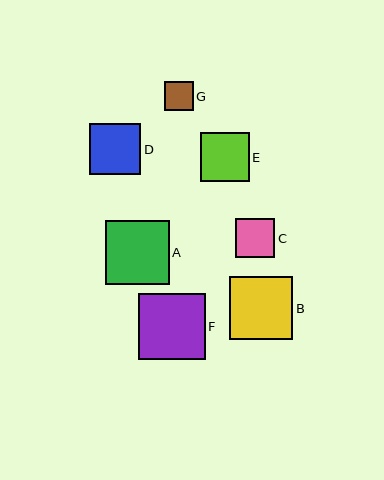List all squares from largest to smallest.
From largest to smallest: F, A, B, D, E, C, G.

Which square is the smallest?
Square G is the smallest with a size of approximately 29 pixels.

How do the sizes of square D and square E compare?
Square D and square E are approximately the same size.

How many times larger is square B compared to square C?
Square B is approximately 1.6 times the size of square C.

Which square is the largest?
Square F is the largest with a size of approximately 67 pixels.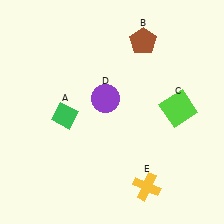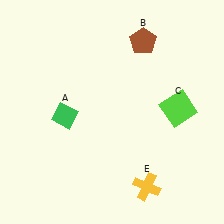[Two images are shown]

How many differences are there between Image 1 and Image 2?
There is 1 difference between the two images.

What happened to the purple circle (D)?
The purple circle (D) was removed in Image 2. It was in the top-left area of Image 1.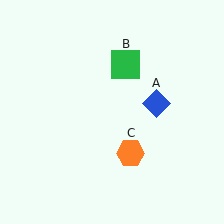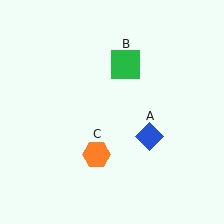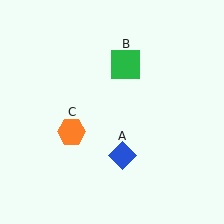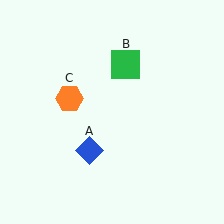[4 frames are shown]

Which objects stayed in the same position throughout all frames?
Green square (object B) remained stationary.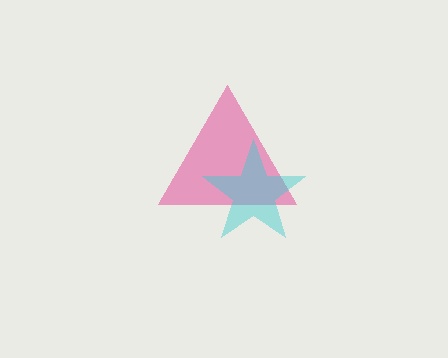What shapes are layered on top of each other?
The layered shapes are: a pink triangle, a cyan star.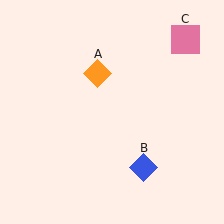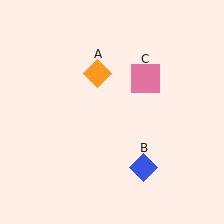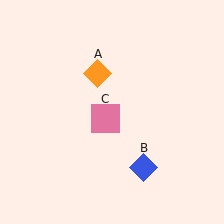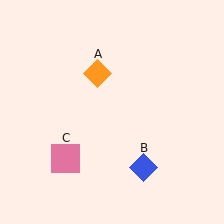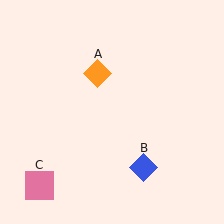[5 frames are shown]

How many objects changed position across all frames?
1 object changed position: pink square (object C).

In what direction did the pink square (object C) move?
The pink square (object C) moved down and to the left.